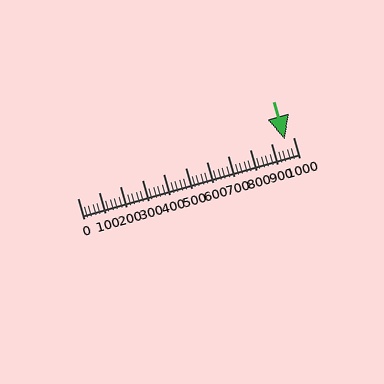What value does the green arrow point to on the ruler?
The green arrow points to approximately 960.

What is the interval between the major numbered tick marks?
The major tick marks are spaced 100 units apart.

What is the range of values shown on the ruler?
The ruler shows values from 0 to 1000.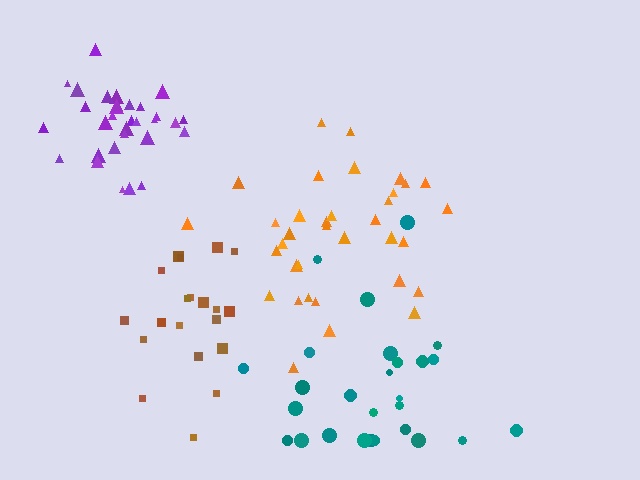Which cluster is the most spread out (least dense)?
Teal.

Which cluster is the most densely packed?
Purple.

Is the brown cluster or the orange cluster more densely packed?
Orange.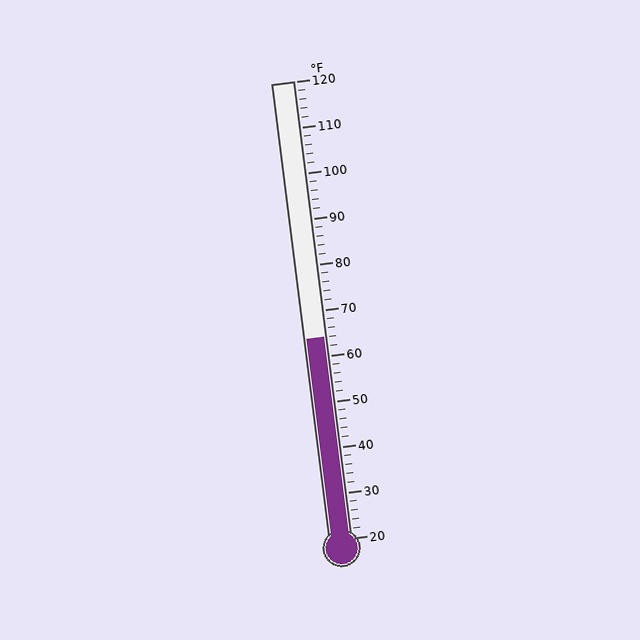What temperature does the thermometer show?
The thermometer shows approximately 64°F.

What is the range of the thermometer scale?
The thermometer scale ranges from 20°F to 120°F.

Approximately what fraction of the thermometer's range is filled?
The thermometer is filled to approximately 45% of its range.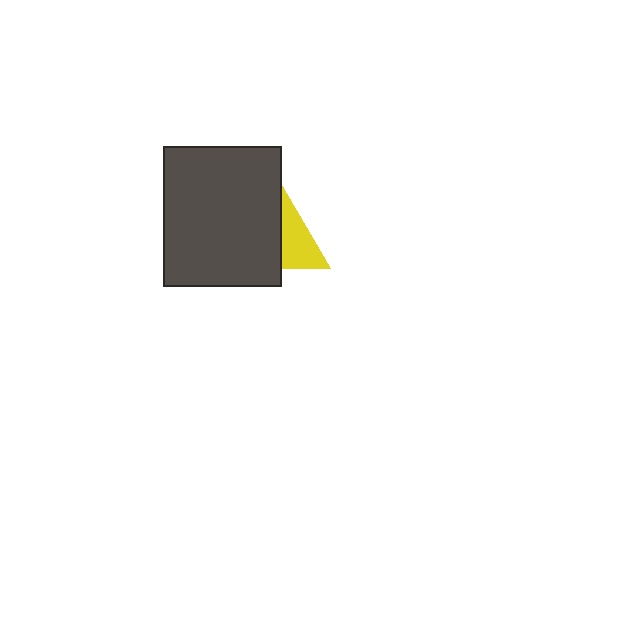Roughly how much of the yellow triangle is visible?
About half of it is visible (roughly 47%).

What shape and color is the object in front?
The object in front is a dark gray rectangle.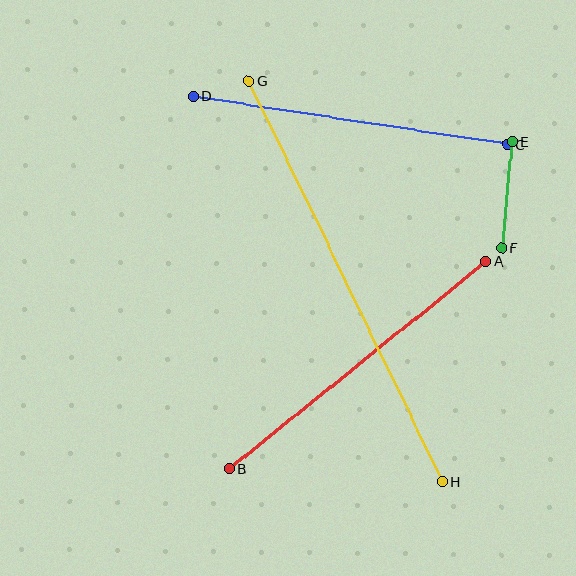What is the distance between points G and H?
The distance is approximately 445 pixels.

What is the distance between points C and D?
The distance is approximately 317 pixels.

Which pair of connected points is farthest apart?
Points G and H are farthest apart.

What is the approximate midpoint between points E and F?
The midpoint is at approximately (507, 194) pixels.